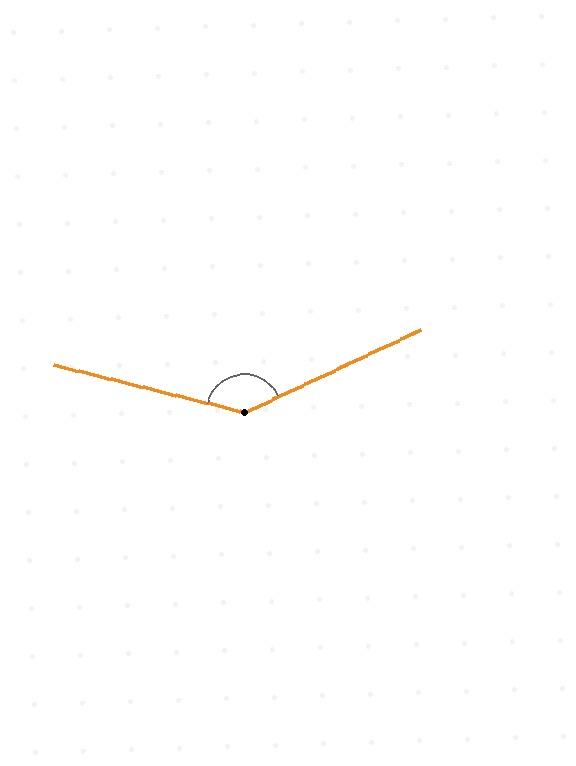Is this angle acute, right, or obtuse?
It is obtuse.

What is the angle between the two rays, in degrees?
Approximately 141 degrees.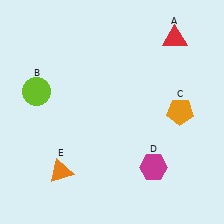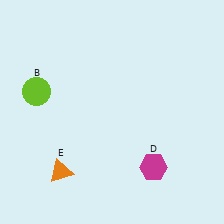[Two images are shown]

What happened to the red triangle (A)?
The red triangle (A) was removed in Image 2. It was in the top-right area of Image 1.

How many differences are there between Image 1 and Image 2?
There are 2 differences between the two images.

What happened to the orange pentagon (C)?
The orange pentagon (C) was removed in Image 2. It was in the top-right area of Image 1.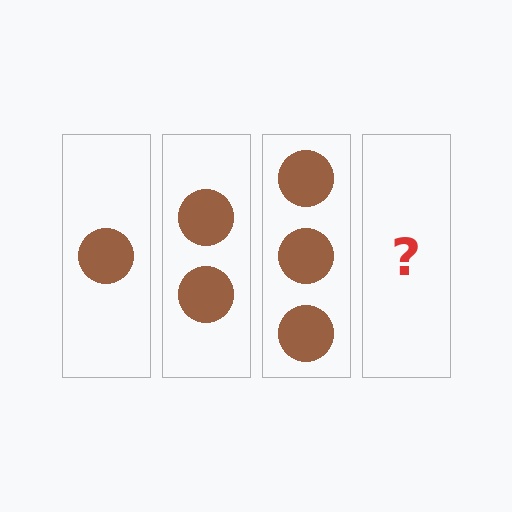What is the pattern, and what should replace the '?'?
The pattern is that each step adds one more circle. The '?' should be 4 circles.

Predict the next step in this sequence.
The next step is 4 circles.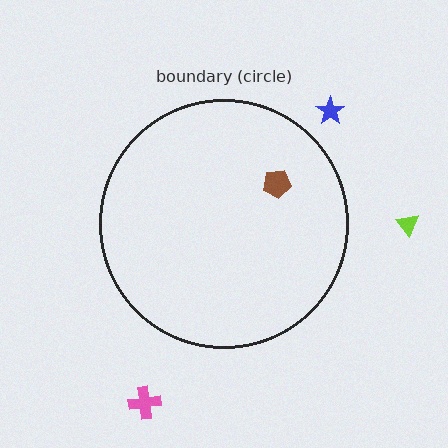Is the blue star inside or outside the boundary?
Outside.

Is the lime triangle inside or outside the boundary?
Outside.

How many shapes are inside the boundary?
1 inside, 3 outside.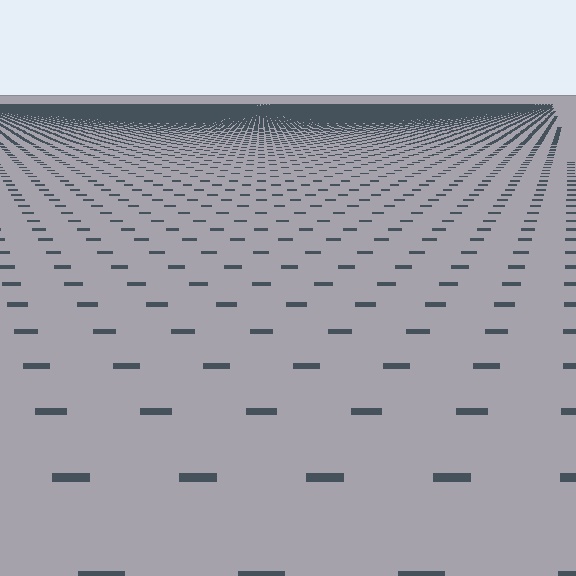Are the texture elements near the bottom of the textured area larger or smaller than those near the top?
Larger. Near the bottom, elements are closer to the viewer and appear at a bigger on-screen size.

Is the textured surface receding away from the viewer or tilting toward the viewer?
The surface is receding away from the viewer. Texture elements get smaller and denser toward the top.